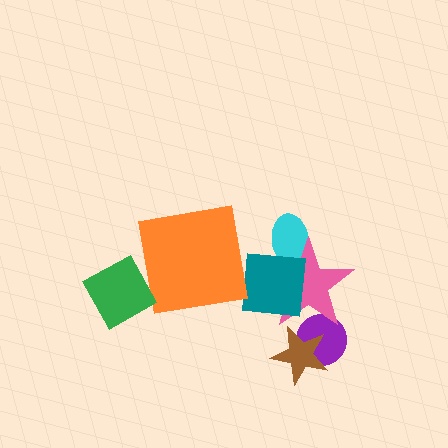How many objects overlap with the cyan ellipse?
2 objects overlap with the cyan ellipse.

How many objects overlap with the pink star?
4 objects overlap with the pink star.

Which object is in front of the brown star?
The pink star is in front of the brown star.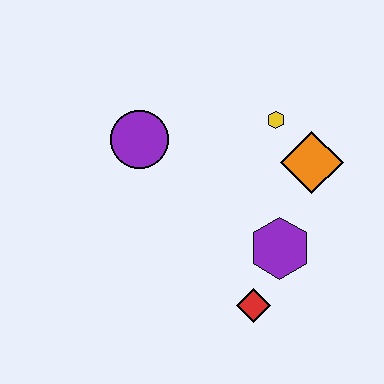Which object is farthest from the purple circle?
The red diamond is farthest from the purple circle.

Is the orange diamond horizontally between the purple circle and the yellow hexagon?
No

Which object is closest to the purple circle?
The yellow hexagon is closest to the purple circle.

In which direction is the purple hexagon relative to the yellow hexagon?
The purple hexagon is below the yellow hexagon.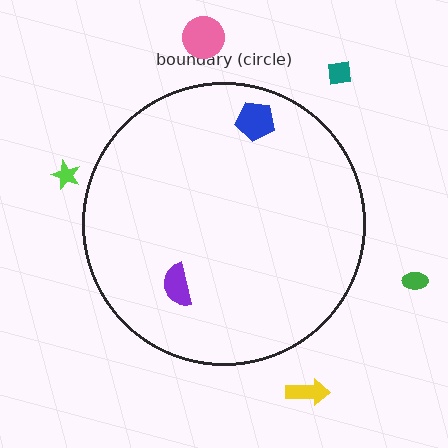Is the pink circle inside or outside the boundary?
Outside.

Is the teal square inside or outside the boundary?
Outside.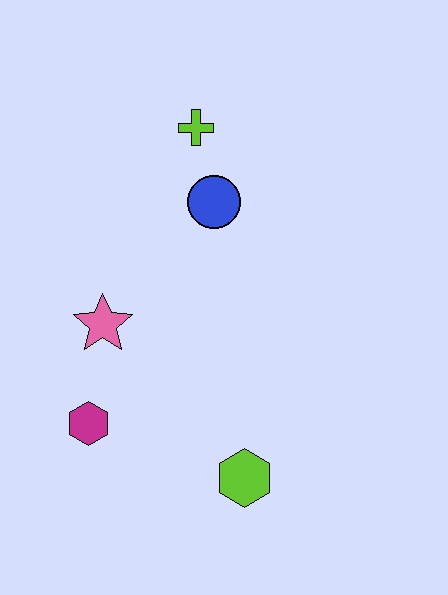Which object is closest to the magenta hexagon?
The pink star is closest to the magenta hexagon.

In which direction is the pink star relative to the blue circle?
The pink star is below the blue circle.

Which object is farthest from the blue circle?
The lime hexagon is farthest from the blue circle.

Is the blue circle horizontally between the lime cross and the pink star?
No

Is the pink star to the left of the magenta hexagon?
No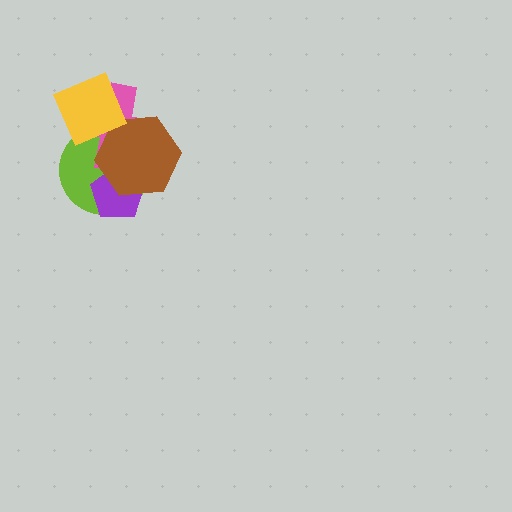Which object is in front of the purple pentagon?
The brown hexagon is in front of the purple pentagon.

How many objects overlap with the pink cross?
3 objects overlap with the pink cross.